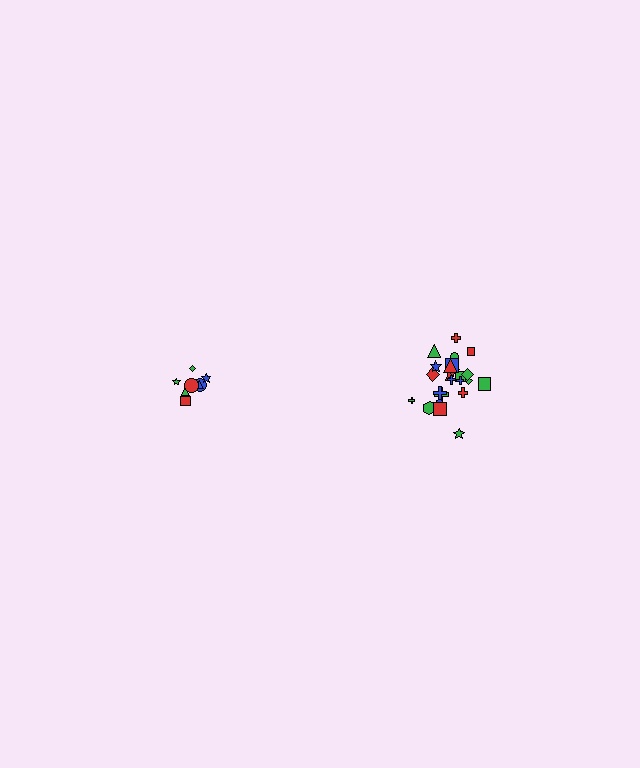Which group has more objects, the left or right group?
The right group.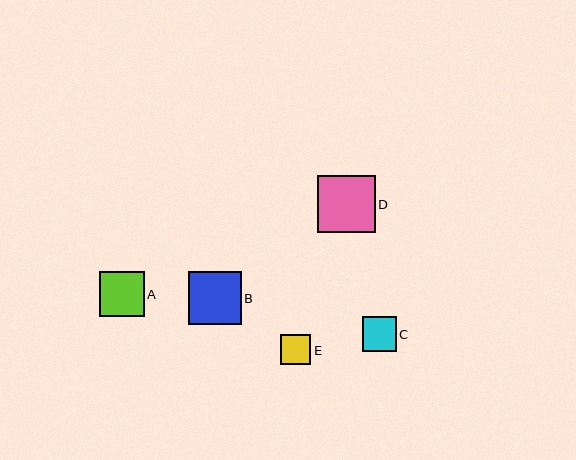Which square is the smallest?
Square E is the smallest with a size of approximately 30 pixels.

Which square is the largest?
Square D is the largest with a size of approximately 58 pixels.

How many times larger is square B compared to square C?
Square B is approximately 1.5 times the size of square C.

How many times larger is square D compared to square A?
Square D is approximately 1.3 times the size of square A.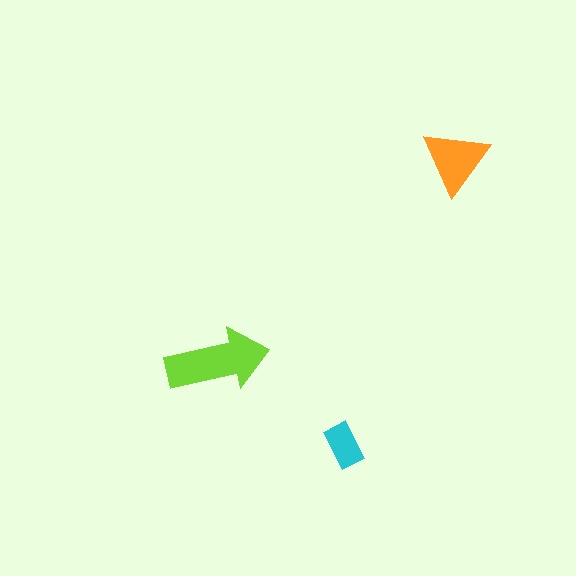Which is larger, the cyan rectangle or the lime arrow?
The lime arrow.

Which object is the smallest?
The cyan rectangle.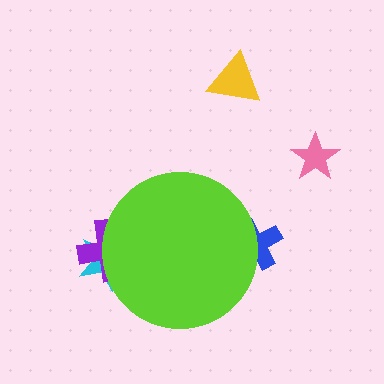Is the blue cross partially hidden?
Yes, the blue cross is partially hidden behind the lime circle.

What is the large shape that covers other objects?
A lime circle.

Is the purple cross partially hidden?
Yes, the purple cross is partially hidden behind the lime circle.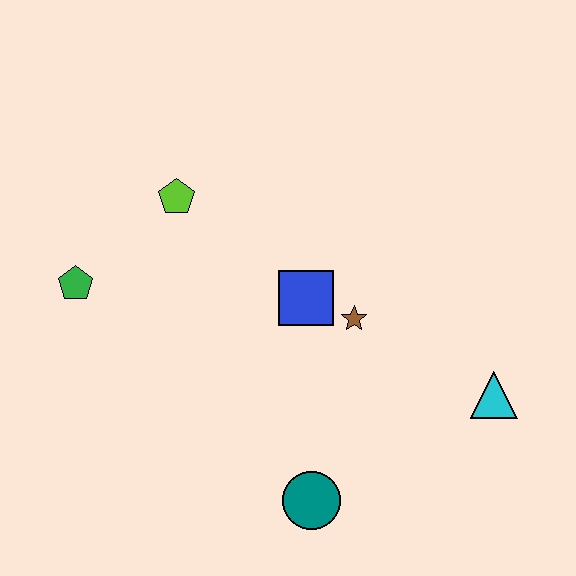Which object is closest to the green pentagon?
The lime pentagon is closest to the green pentagon.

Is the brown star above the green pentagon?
No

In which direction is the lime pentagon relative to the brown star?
The lime pentagon is to the left of the brown star.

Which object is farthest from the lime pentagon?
The cyan triangle is farthest from the lime pentagon.